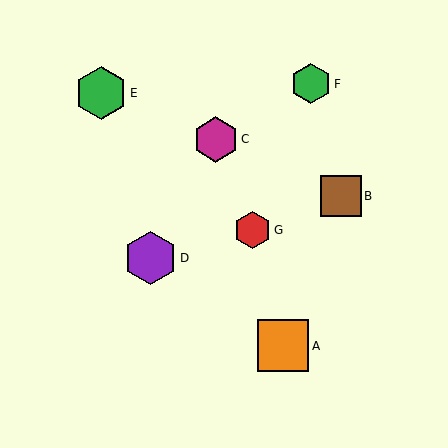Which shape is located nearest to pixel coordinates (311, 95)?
The green hexagon (labeled F) at (311, 84) is nearest to that location.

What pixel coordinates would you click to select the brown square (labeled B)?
Click at (341, 196) to select the brown square B.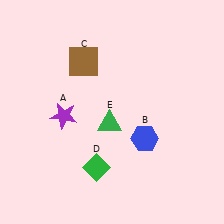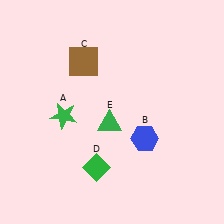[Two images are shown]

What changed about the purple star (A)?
In Image 1, A is purple. In Image 2, it changed to green.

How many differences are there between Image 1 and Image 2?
There is 1 difference between the two images.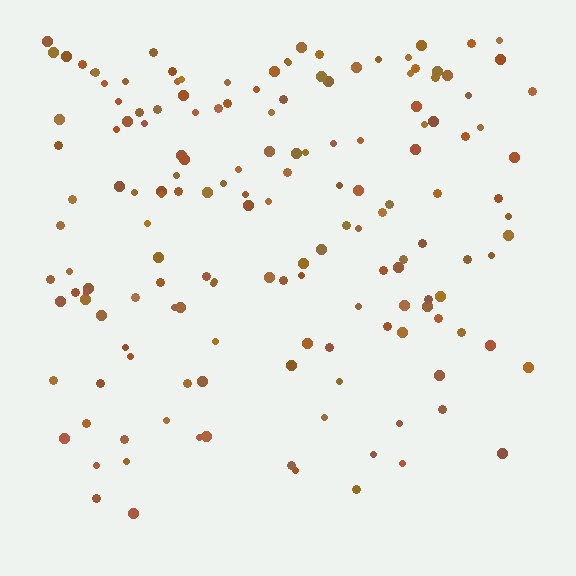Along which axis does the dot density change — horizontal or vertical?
Vertical.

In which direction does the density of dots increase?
From bottom to top, with the top side densest.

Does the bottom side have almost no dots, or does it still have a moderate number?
Still a moderate number, just noticeably fewer than the top.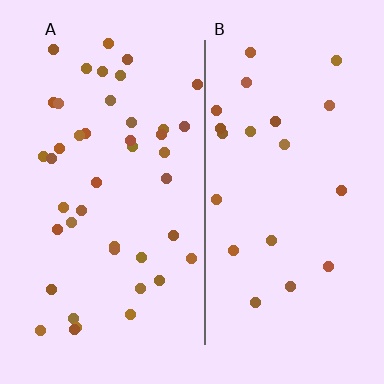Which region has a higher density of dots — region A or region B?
A (the left).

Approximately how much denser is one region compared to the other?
Approximately 2.0× — region A over region B.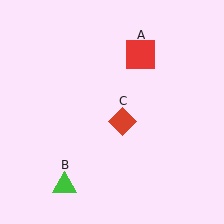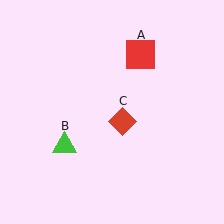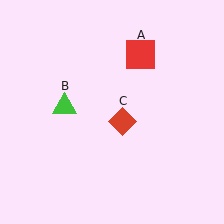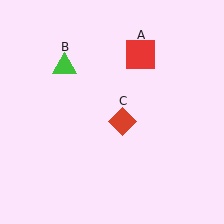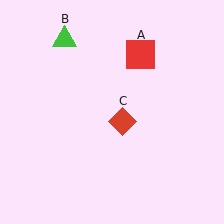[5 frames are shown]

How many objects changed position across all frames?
1 object changed position: green triangle (object B).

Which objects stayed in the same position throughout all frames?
Red square (object A) and red diamond (object C) remained stationary.